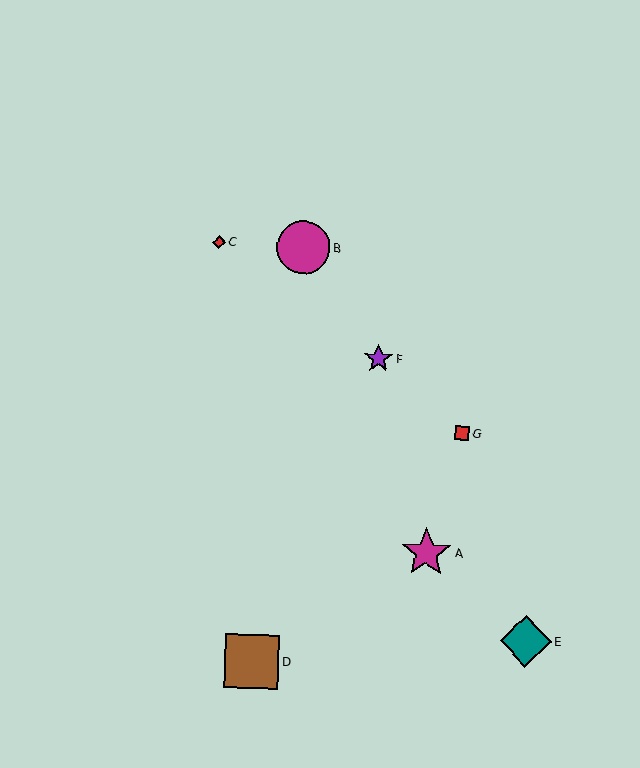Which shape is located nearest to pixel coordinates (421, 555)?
The magenta star (labeled A) at (426, 553) is nearest to that location.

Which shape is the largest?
The brown square (labeled D) is the largest.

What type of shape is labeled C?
Shape C is a red diamond.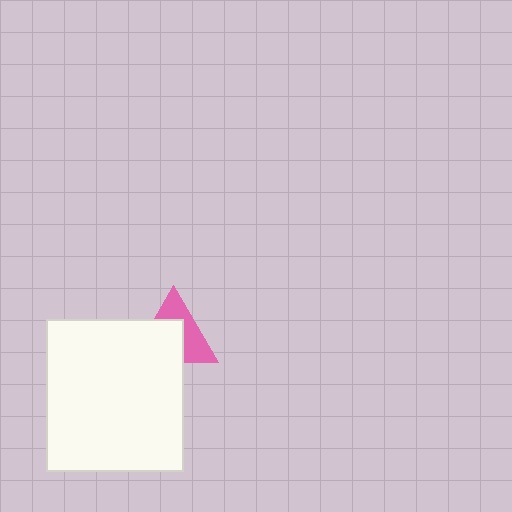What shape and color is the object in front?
The object in front is a white rectangle.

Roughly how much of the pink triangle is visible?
About half of it is visible (roughly 48%).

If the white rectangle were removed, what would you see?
You would see the complete pink triangle.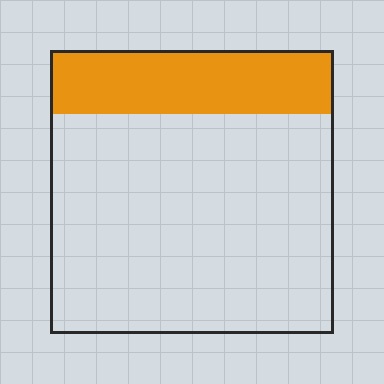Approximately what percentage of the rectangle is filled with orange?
Approximately 25%.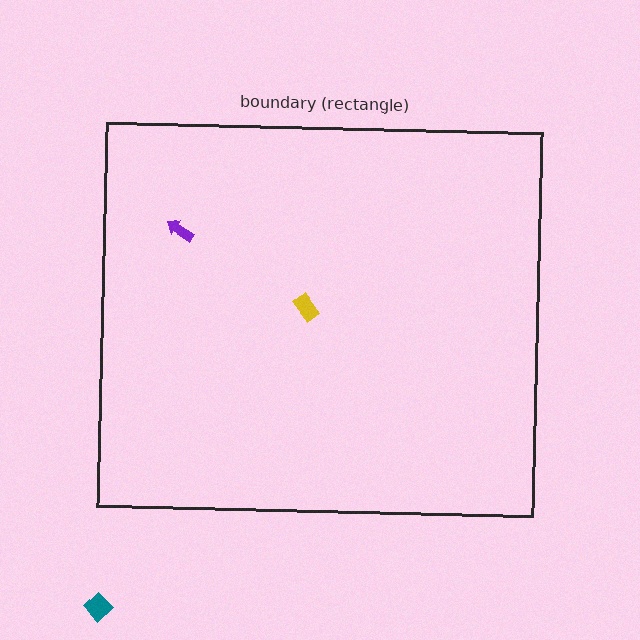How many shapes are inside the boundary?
2 inside, 1 outside.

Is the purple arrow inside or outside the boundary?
Inside.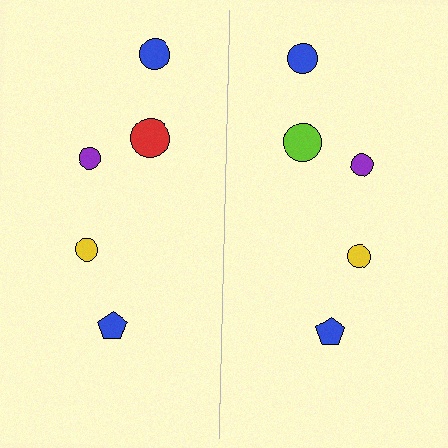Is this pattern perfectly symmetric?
No, the pattern is not perfectly symmetric. The lime circle on the right side breaks the symmetry — its mirror counterpart is red.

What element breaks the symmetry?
The lime circle on the right side breaks the symmetry — its mirror counterpart is red.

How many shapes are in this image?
There are 10 shapes in this image.